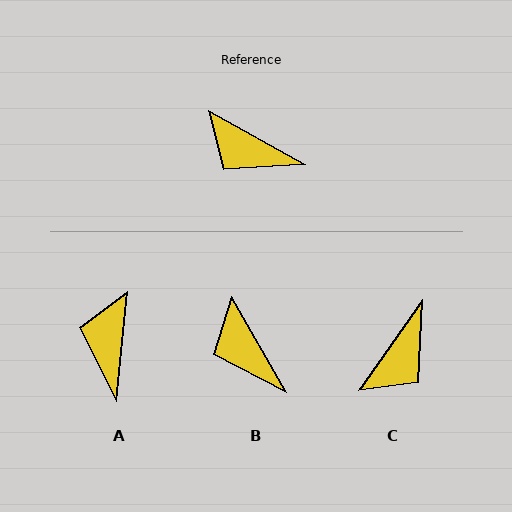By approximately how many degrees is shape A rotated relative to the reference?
Approximately 67 degrees clockwise.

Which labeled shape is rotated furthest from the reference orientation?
C, about 84 degrees away.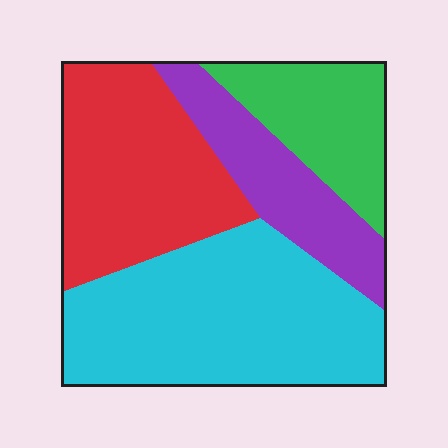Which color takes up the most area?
Cyan, at roughly 40%.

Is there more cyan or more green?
Cyan.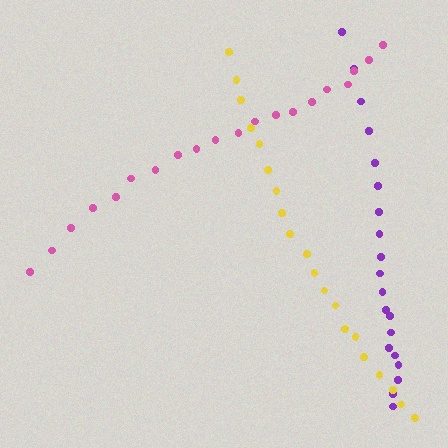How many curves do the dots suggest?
There are 3 distinct paths.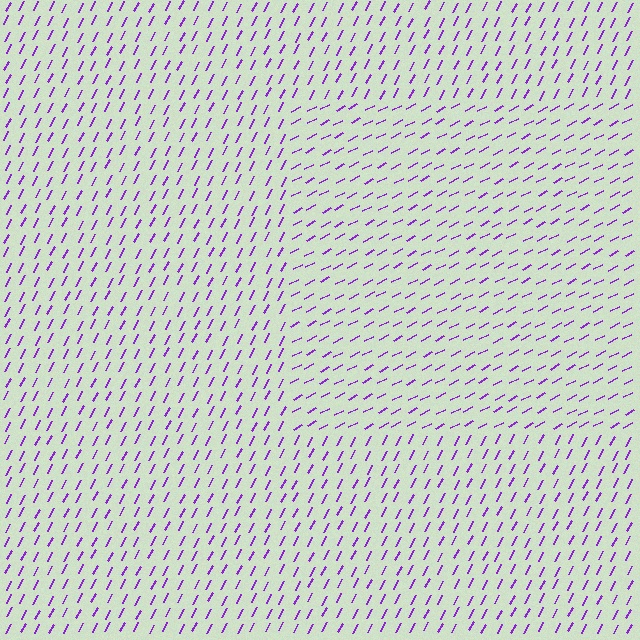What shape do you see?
I see a rectangle.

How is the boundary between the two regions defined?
The boundary is defined purely by a change in line orientation (approximately 34 degrees difference). All lines are the same color and thickness.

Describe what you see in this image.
The image is filled with small purple line segments. A rectangle region in the image has lines oriented differently from the surrounding lines, creating a visible texture boundary.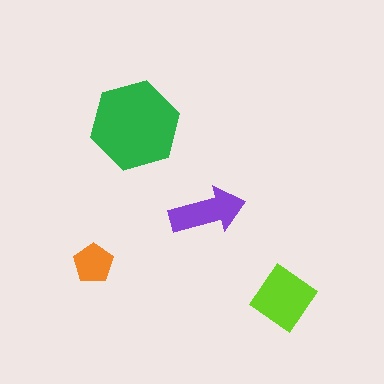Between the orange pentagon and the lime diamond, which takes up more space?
The lime diamond.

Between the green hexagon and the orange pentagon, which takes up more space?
The green hexagon.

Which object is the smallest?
The orange pentagon.